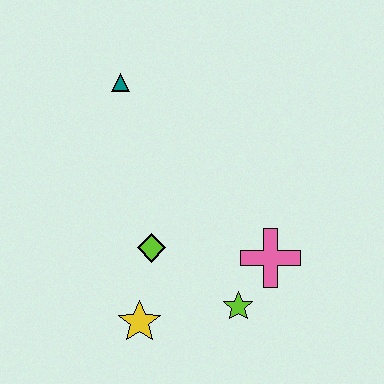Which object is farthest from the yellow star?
The teal triangle is farthest from the yellow star.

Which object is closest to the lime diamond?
The yellow star is closest to the lime diamond.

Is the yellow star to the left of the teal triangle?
No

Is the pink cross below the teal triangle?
Yes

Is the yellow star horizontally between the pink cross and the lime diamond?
No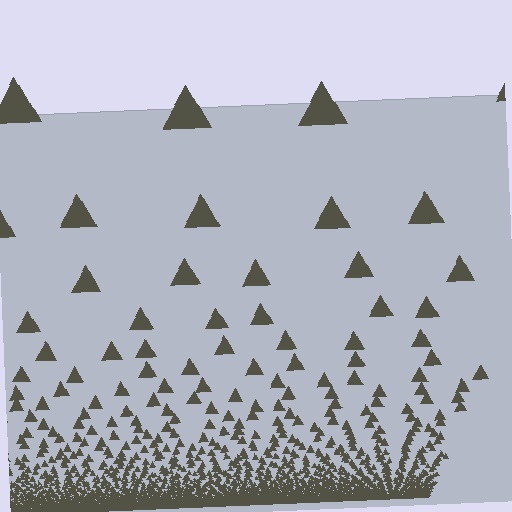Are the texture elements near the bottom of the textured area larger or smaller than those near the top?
Smaller. The gradient is inverted — elements near the bottom are smaller and denser.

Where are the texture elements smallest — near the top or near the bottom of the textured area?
Near the bottom.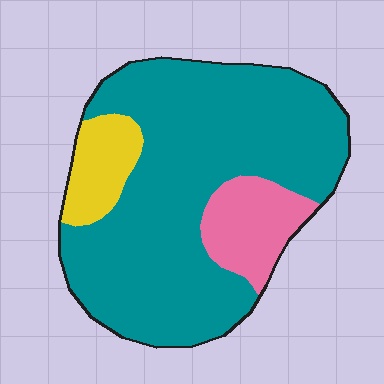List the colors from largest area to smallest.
From largest to smallest: teal, pink, yellow.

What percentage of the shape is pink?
Pink takes up about one eighth (1/8) of the shape.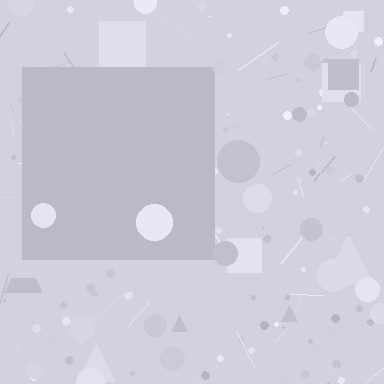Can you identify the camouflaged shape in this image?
The camouflaged shape is a square.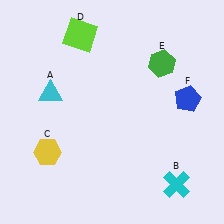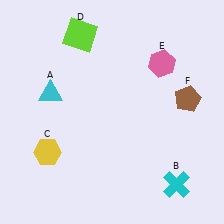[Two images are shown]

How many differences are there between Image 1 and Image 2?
There are 2 differences between the two images.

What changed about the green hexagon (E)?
In Image 1, E is green. In Image 2, it changed to pink.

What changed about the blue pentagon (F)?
In Image 1, F is blue. In Image 2, it changed to brown.